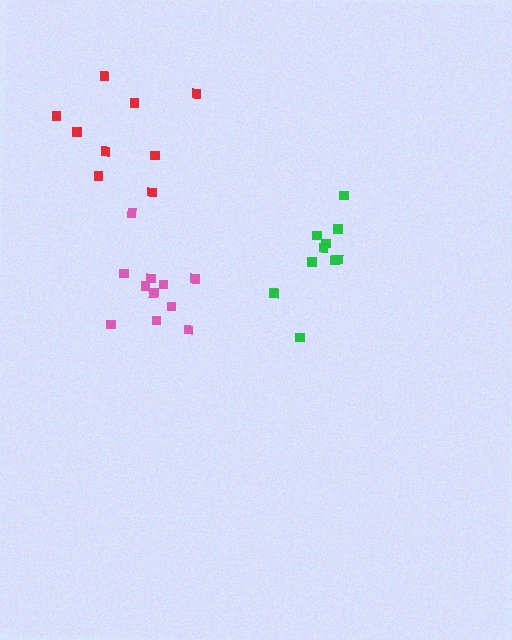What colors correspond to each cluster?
The clusters are colored: green, pink, red.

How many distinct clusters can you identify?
There are 3 distinct clusters.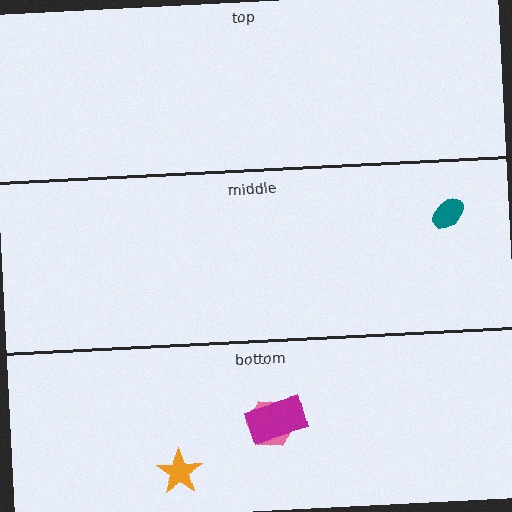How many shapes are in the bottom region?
3.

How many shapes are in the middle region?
1.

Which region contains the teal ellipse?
The middle region.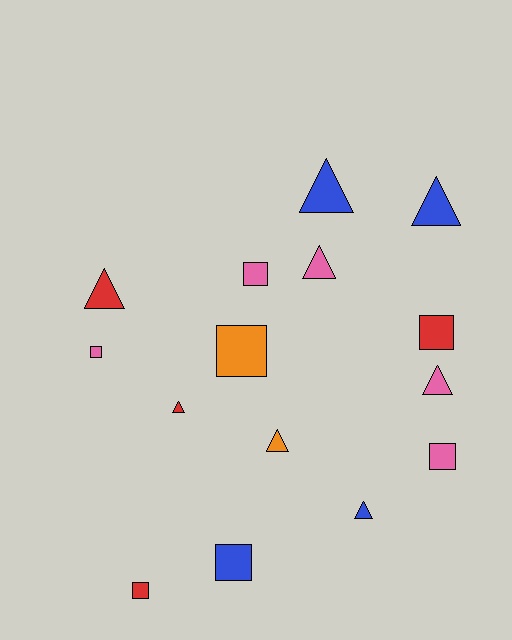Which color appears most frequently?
Pink, with 5 objects.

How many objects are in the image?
There are 15 objects.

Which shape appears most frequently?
Triangle, with 8 objects.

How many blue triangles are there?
There are 3 blue triangles.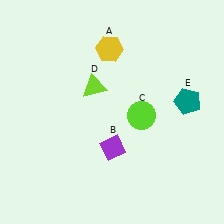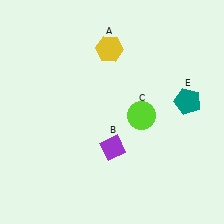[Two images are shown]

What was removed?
The lime triangle (D) was removed in Image 2.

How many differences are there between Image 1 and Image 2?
There is 1 difference between the two images.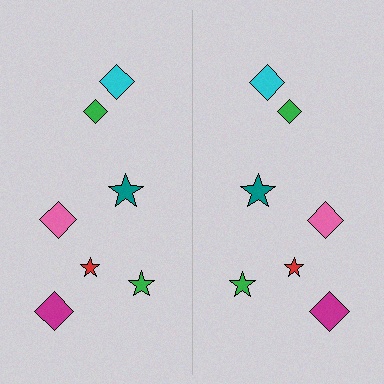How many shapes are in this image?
There are 14 shapes in this image.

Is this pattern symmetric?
Yes, this pattern has bilateral (reflection) symmetry.